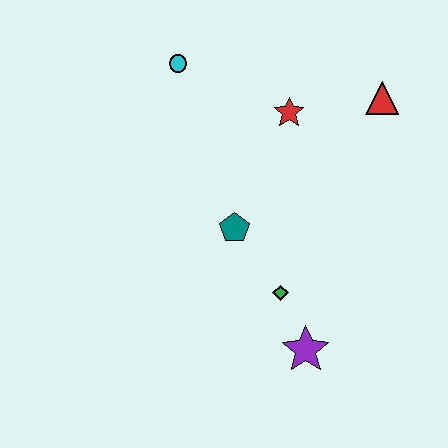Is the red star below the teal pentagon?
No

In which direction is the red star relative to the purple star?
The red star is above the purple star.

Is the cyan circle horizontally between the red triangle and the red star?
No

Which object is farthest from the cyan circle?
The purple star is farthest from the cyan circle.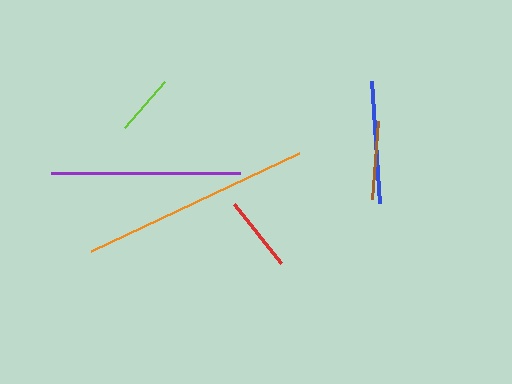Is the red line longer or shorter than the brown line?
The brown line is longer than the red line.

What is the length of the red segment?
The red segment is approximately 75 pixels long.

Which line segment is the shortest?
The lime line is the shortest at approximately 61 pixels.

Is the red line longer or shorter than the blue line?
The blue line is longer than the red line.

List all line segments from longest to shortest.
From longest to shortest: orange, purple, blue, brown, red, lime.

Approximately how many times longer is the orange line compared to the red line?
The orange line is approximately 3.1 times the length of the red line.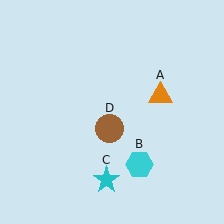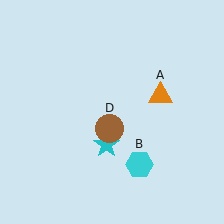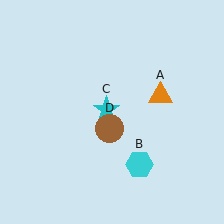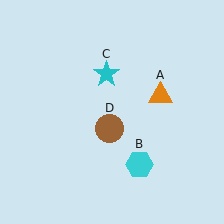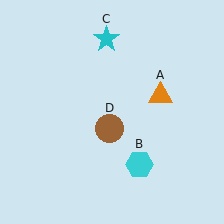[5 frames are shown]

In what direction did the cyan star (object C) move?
The cyan star (object C) moved up.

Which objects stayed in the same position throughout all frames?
Orange triangle (object A) and cyan hexagon (object B) and brown circle (object D) remained stationary.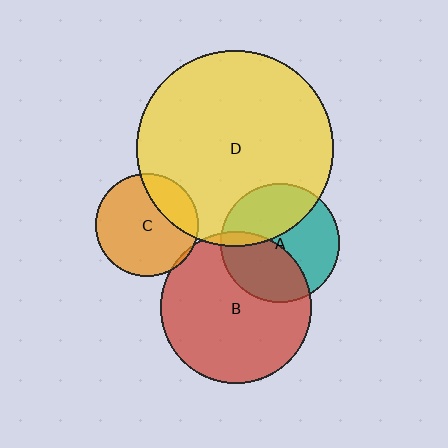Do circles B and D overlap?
Yes.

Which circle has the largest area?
Circle D (yellow).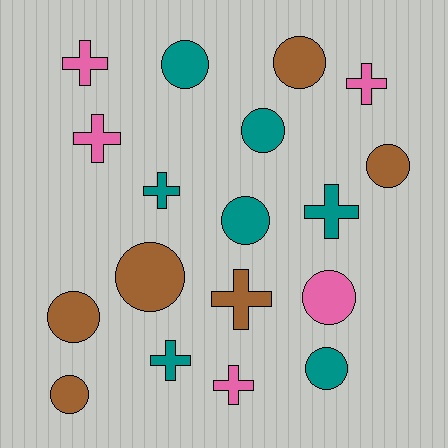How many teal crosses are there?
There are 3 teal crosses.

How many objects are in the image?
There are 18 objects.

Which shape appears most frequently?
Circle, with 10 objects.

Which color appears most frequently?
Teal, with 7 objects.